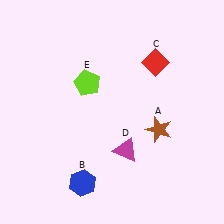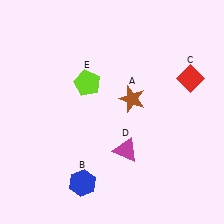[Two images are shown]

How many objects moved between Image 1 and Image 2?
2 objects moved between the two images.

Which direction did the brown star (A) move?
The brown star (A) moved up.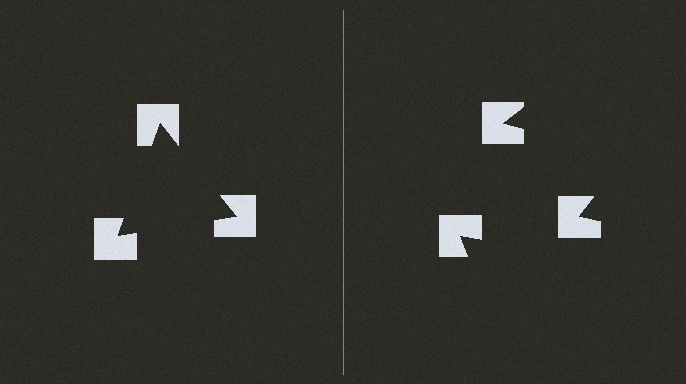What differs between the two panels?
The notched squares are positioned identically on both sides; only the wedge orientations differ. On the left they align to a triangle; on the right they are misaligned.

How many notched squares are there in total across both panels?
6 — 3 on each side.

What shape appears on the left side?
An illusory triangle.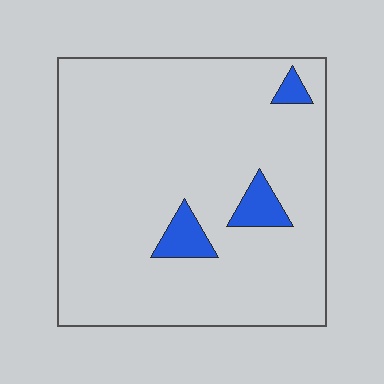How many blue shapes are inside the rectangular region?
3.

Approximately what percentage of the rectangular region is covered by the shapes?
Approximately 5%.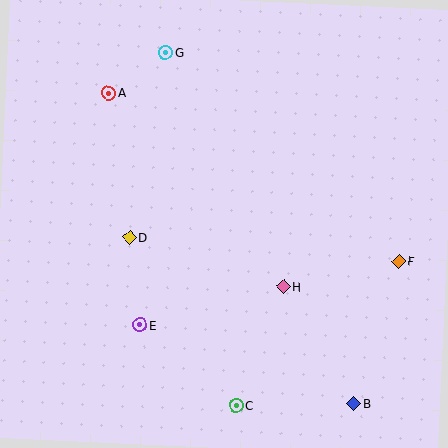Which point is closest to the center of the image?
Point H at (283, 286) is closest to the center.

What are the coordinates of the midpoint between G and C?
The midpoint between G and C is at (201, 229).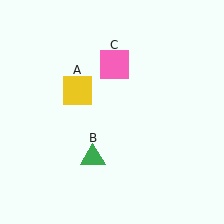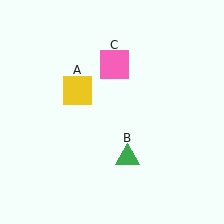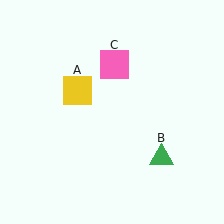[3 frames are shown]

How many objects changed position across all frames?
1 object changed position: green triangle (object B).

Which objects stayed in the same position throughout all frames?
Yellow square (object A) and pink square (object C) remained stationary.